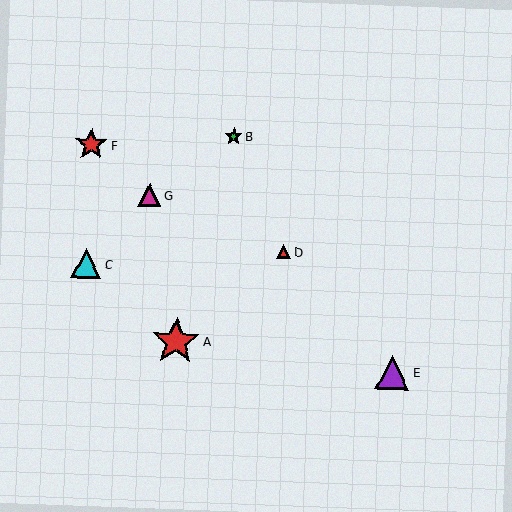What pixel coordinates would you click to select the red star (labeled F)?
Click at (91, 145) to select the red star F.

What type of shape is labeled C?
Shape C is a cyan triangle.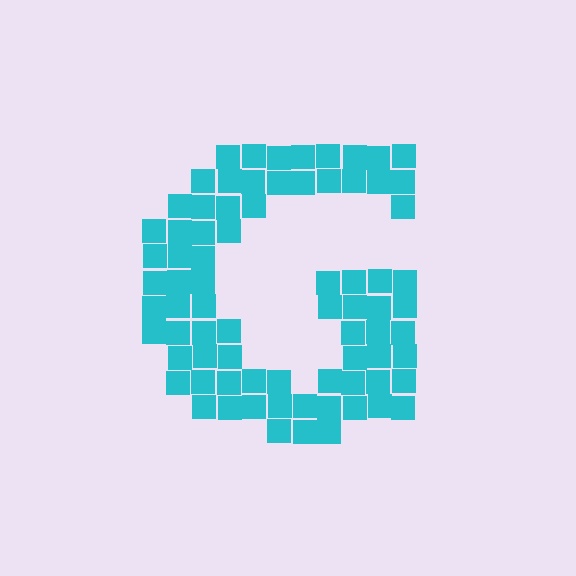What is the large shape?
The large shape is the letter G.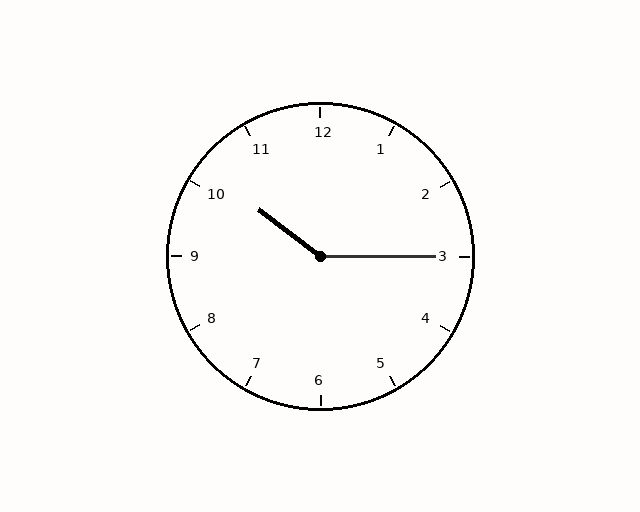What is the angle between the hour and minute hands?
Approximately 142 degrees.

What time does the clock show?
10:15.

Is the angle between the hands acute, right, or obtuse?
It is obtuse.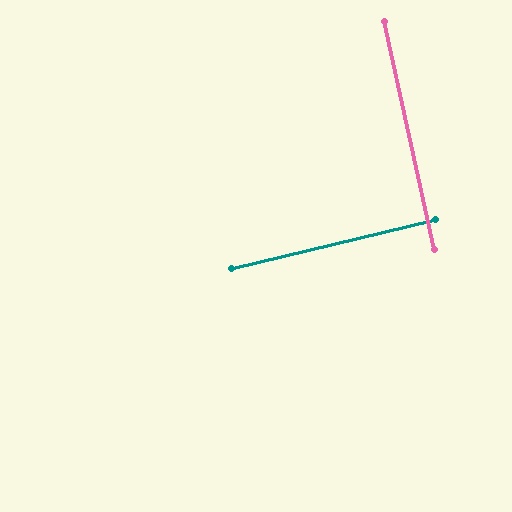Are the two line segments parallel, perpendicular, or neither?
Perpendicular — they meet at approximately 89°.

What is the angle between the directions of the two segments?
Approximately 89 degrees.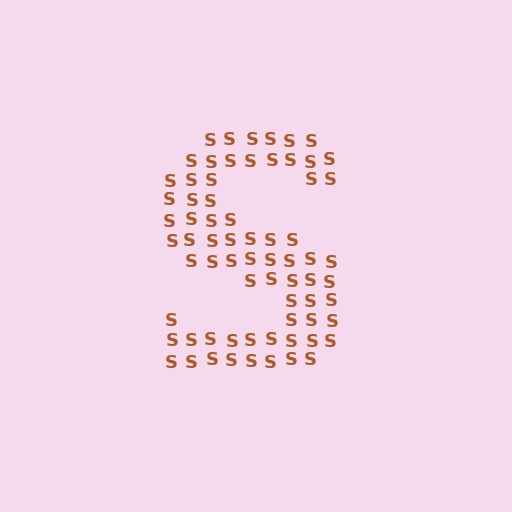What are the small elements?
The small elements are letter S's.